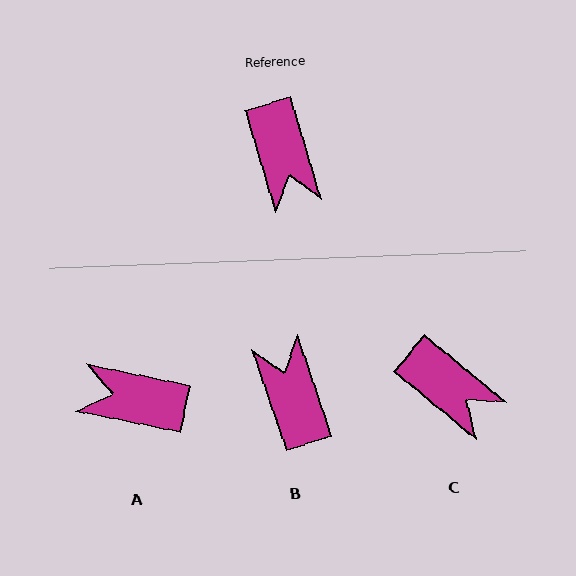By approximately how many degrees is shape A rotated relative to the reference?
Approximately 118 degrees clockwise.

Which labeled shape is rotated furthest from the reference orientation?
B, about 178 degrees away.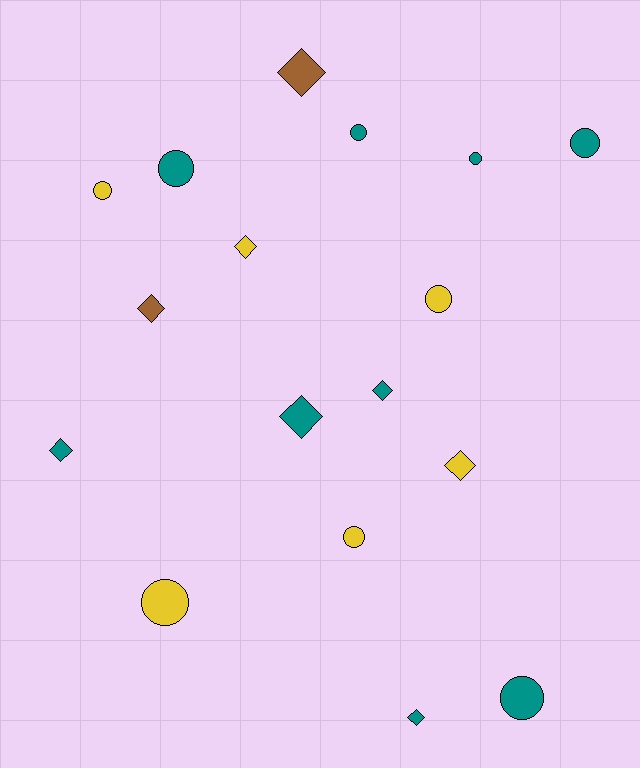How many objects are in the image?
There are 17 objects.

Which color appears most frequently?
Teal, with 9 objects.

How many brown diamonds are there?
There are 2 brown diamonds.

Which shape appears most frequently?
Circle, with 9 objects.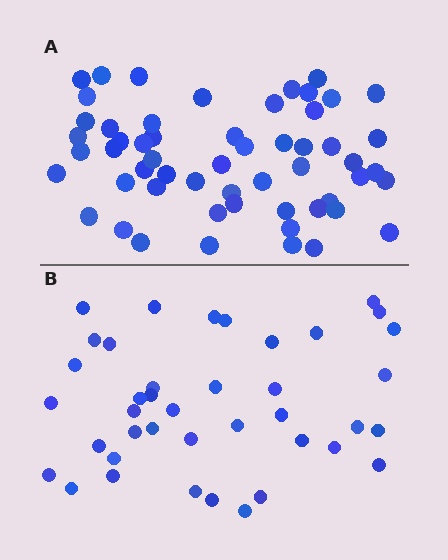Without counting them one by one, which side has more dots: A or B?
Region A (the top region) has more dots.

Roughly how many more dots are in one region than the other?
Region A has approximately 15 more dots than region B.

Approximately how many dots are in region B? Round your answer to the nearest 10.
About 40 dots.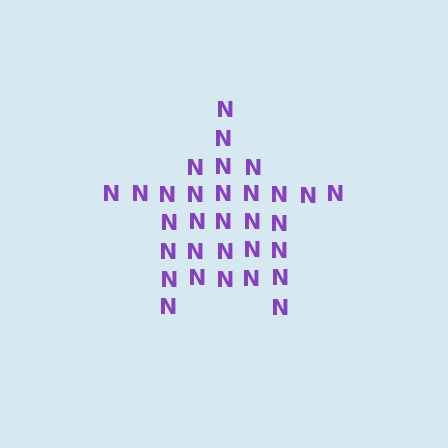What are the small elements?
The small elements are letter N's.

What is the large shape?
The large shape is a star.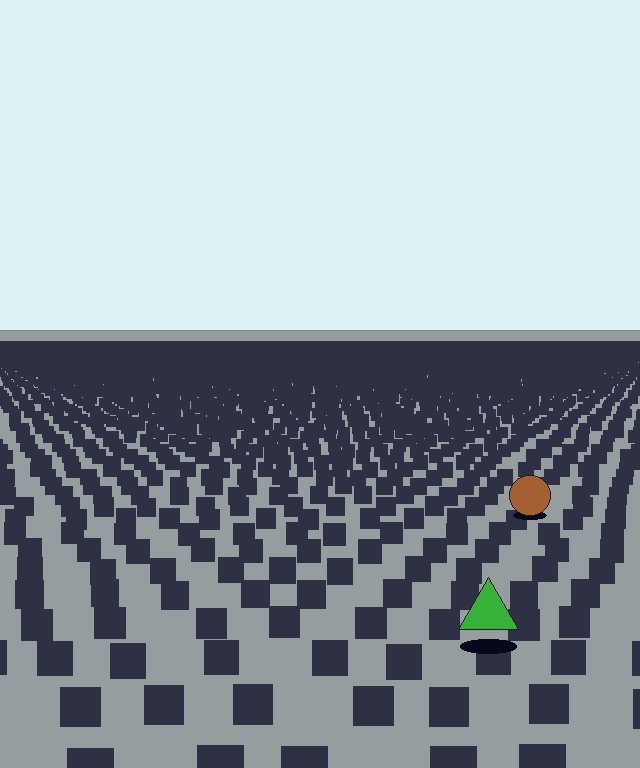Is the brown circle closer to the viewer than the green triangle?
No. The green triangle is closer — you can tell from the texture gradient: the ground texture is coarser near it.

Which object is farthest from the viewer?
The brown circle is farthest from the viewer. It appears smaller and the ground texture around it is denser.